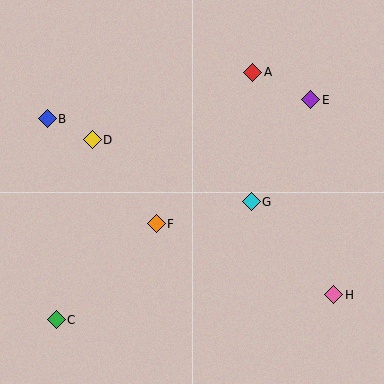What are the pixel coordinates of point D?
Point D is at (92, 140).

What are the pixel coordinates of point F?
Point F is at (156, 224).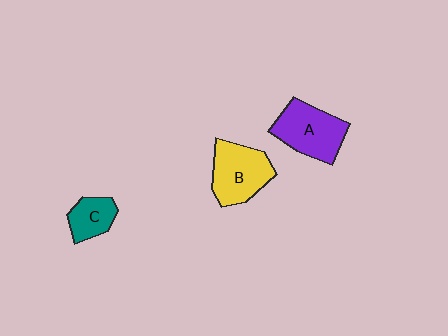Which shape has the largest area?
Shape A (purple).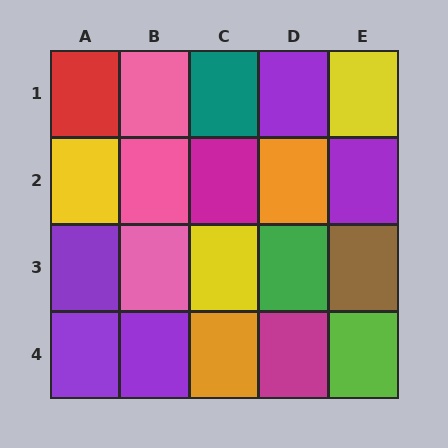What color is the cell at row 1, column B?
Pink.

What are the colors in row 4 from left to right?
Purple, purple, orange, magenta, lime.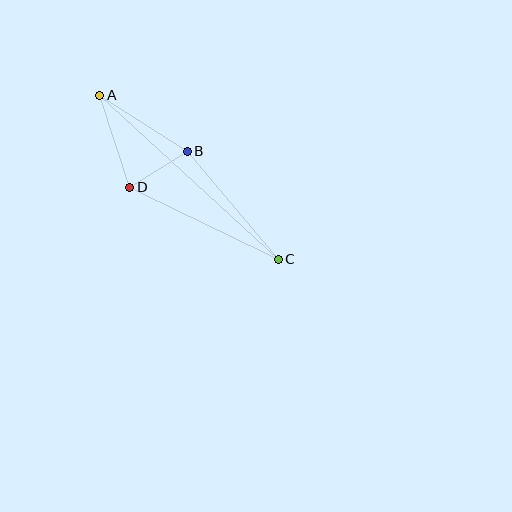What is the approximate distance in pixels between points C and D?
The distance between C and D is approximately 165 pixels.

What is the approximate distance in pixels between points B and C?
The distance between B and C is approximately 141 pixels.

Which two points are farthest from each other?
Points A and C are farthest from each other.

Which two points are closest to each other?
Points B and D are closest to each other.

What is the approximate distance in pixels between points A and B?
The distance between A and B is approximately 104 pixels.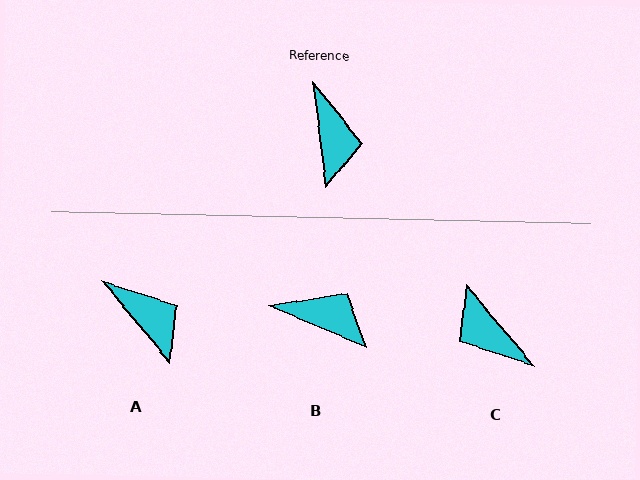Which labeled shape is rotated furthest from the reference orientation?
C, about 147 degrees away.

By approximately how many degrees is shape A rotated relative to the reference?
Approximately 33 degrees counter-clockwise.